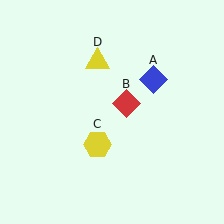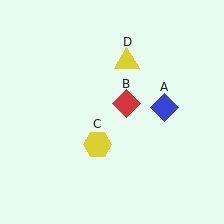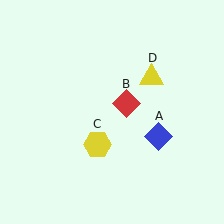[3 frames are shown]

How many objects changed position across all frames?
2 objects changed position: blue diamond (object A), yellow triangle (object D).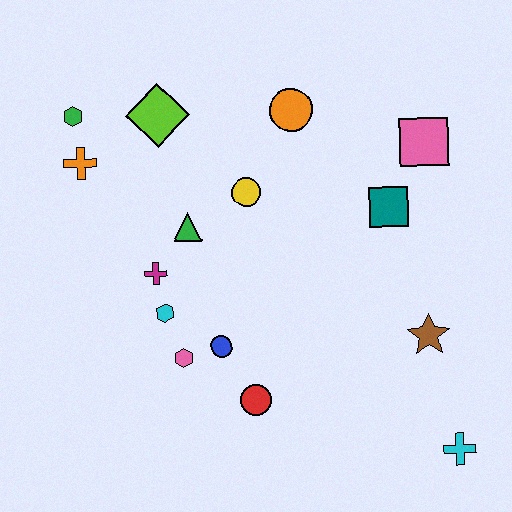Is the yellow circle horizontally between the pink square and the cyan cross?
No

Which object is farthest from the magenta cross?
The cyan cross is farthest from the magenta cross.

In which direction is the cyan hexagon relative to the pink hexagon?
The cyan hexagon is above the pink hexagon.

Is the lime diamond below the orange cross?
No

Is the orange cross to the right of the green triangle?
No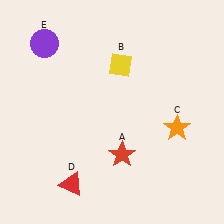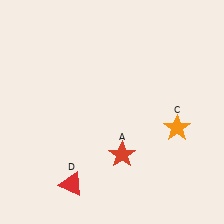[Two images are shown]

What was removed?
The purple circle (E), the yellow diamond (B) were removed in Image 2.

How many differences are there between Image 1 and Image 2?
There are 2 differences between the two images.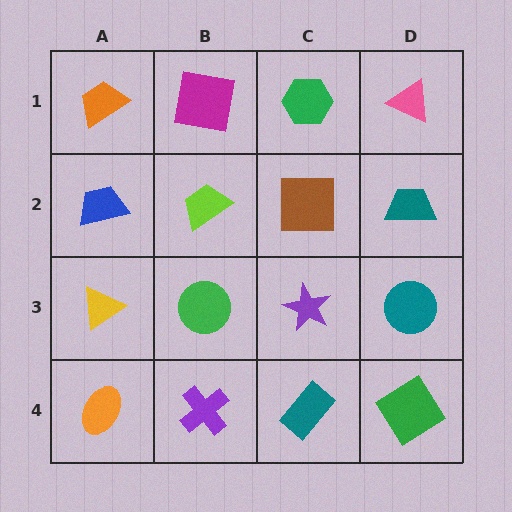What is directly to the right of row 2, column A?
A lime trapezoid.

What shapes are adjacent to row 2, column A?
An orange trapezoid (row 1, column A), a yellow triangle (row 3, column A), a lime trapezoid (row 2, column B).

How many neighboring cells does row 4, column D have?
2.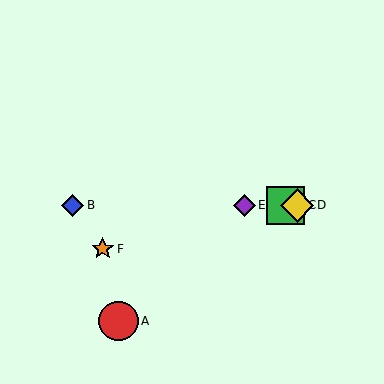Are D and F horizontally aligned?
No, D is at y≈205 and F is at y≈249.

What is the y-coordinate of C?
Object C is at y≈205.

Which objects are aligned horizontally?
Objects B, C, D, E are aligned horizontally.